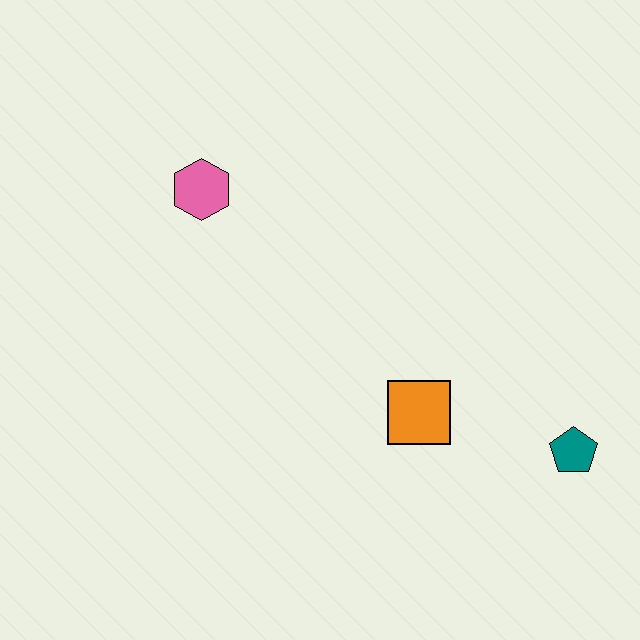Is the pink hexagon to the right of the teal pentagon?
No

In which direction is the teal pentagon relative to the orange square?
The teal pentagon is to the right of the orange square.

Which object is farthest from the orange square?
The pink hexagon is farthest from the orange square.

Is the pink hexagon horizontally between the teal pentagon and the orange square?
No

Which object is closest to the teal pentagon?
The orange square is closest to the teal pentagon.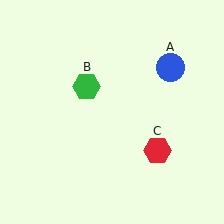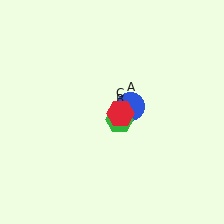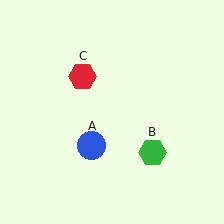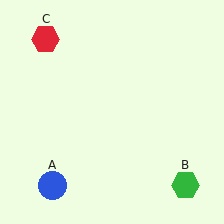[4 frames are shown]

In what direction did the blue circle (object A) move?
The blue circle (object A) moved down and to the left.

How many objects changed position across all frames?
3 objects changed position: blue circle (object A), green hexagon (object B), red hexagon (object C).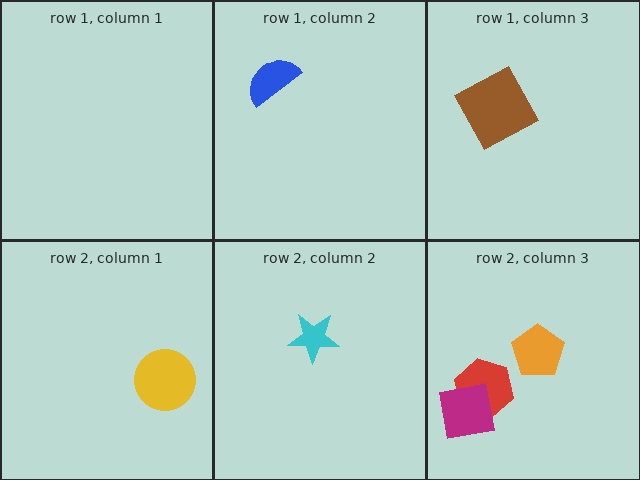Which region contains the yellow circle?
The row 2, column 1 region.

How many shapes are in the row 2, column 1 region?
1.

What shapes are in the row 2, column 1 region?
The yellow circle.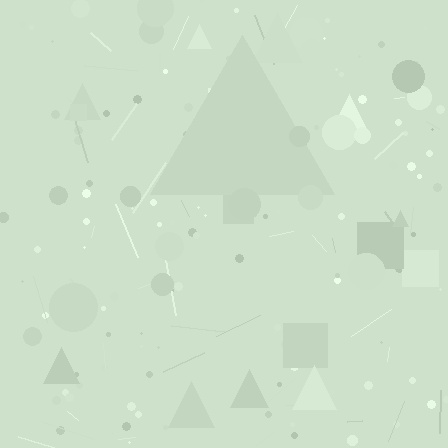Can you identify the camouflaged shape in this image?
The camouflaged shape is a triangle.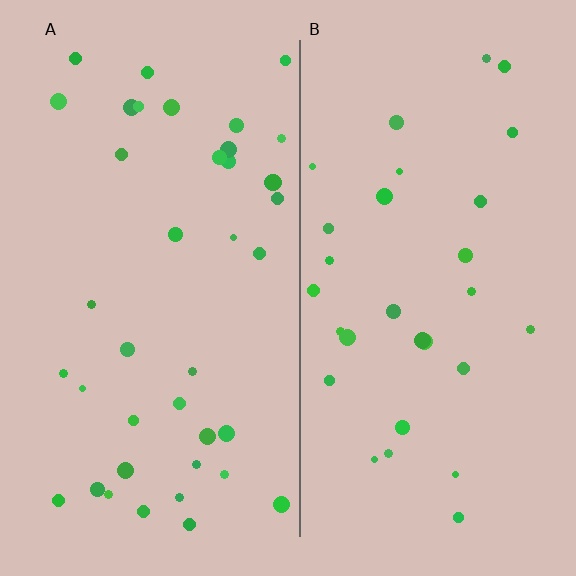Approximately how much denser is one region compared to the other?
Approximately 1.4× — region A over region B.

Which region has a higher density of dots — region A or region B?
A (the left).